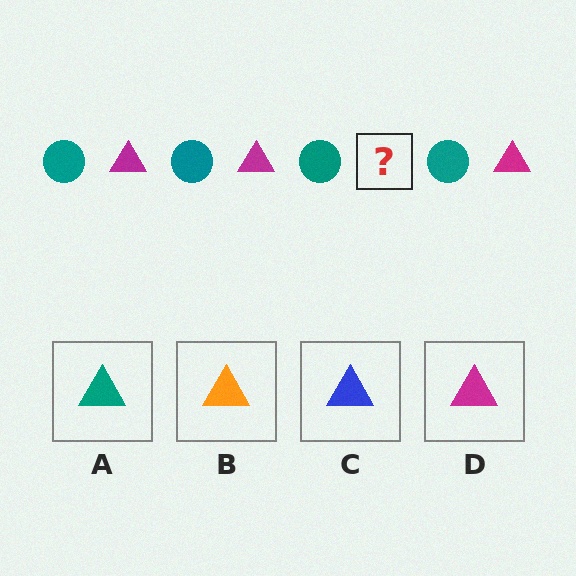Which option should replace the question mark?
Option D.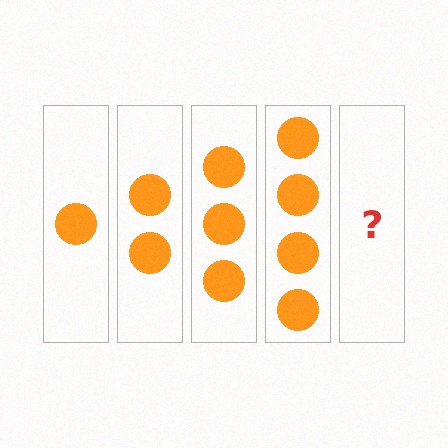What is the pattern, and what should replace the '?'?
The pattern is that each step adds one more circle. The '?' should be 5 circles.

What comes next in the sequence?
The next element should be 5 circles.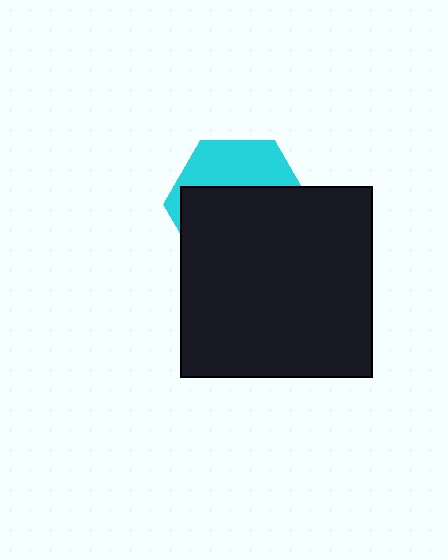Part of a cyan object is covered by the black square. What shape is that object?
It is a hexagon.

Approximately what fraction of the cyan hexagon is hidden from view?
Roughly 65% of the cyan hexagon is hidden behind the black square.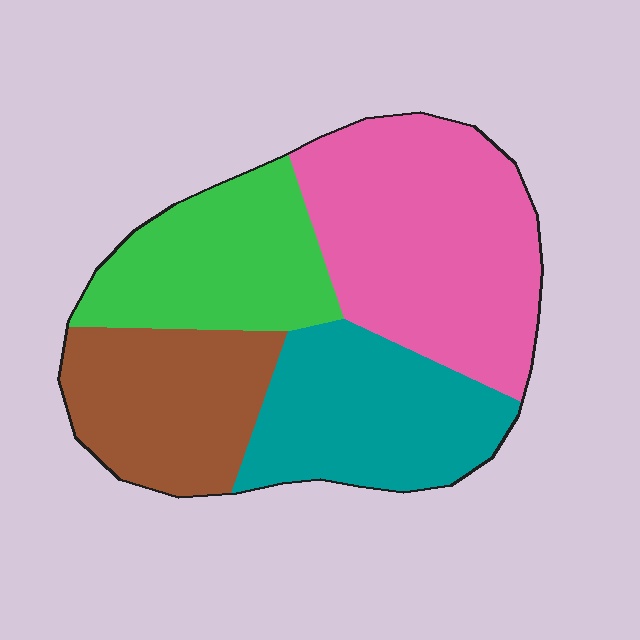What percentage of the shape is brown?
Brown covers about 20% of the shape.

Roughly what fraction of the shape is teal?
Teal takes up less than a quarter of the shape.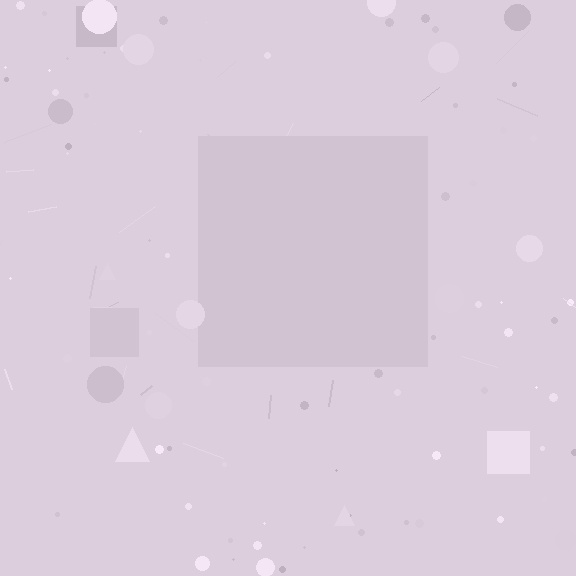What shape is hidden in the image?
A square is hidden in the image.